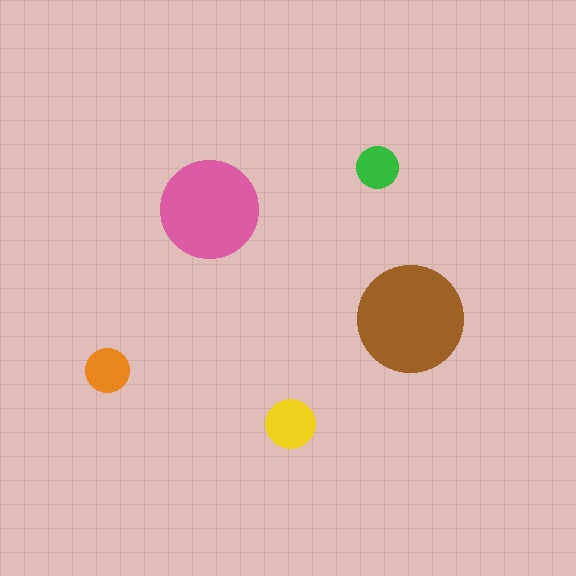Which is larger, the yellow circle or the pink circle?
The pink one.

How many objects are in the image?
There are 5 objects in the image.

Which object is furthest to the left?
The orange circle is leftmost.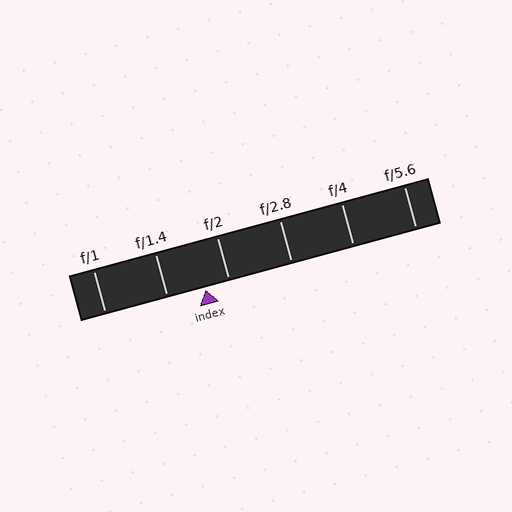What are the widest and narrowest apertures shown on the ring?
The widest aperture shown is f/1 and the narrowest is f/5.6.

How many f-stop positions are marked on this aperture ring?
There are 6 f-stop positions marked.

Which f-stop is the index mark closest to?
The index mark is closest to f/2.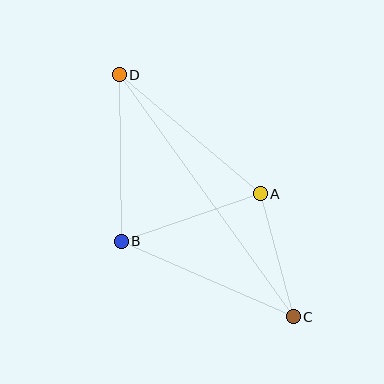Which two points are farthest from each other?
Points C and D are farthest from each other.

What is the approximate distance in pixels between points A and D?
The distance between A and D is approximately 185 pixels.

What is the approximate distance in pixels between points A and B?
The distance between A and B is approximately 147 pixels.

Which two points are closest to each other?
Points A and C are closest to each other.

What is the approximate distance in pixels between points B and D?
The distance between B and D is approximately 166 pixels.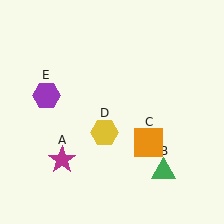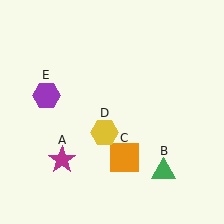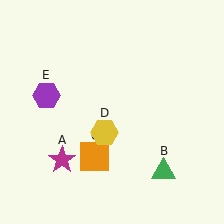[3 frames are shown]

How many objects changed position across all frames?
1 object changed position: orange square (object C).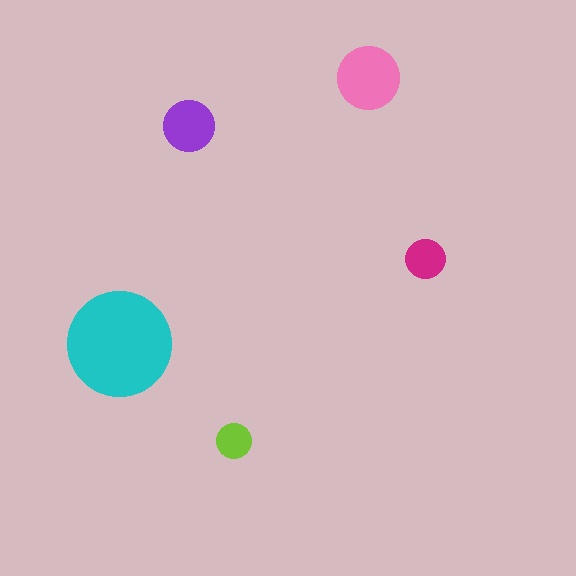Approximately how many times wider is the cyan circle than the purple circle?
About 2 times wider.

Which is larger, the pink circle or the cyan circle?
The cyan one.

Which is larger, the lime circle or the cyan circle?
The cyan one.